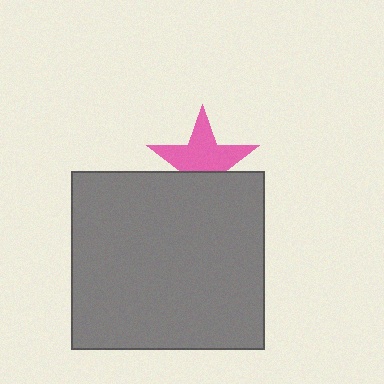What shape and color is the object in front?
The object in front is a gray rectangle.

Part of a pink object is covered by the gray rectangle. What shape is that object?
It is a star.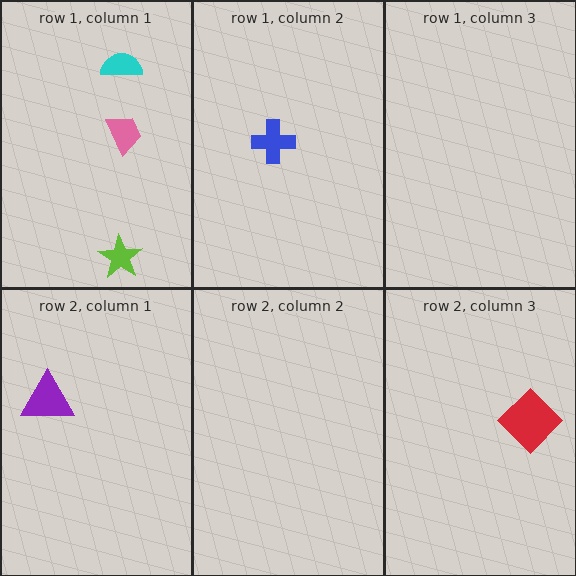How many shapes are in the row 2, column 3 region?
1.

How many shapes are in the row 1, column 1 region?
3.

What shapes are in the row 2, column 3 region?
The red diamond.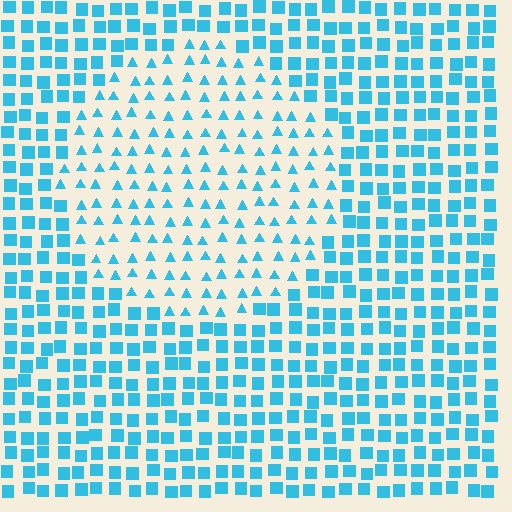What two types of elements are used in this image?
The image uses triangles inside the circle region and squares outside it.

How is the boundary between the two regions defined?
The boundary is defined by a change in element shape: triangles inside vs. squares outside. All elements share the same color and spacing.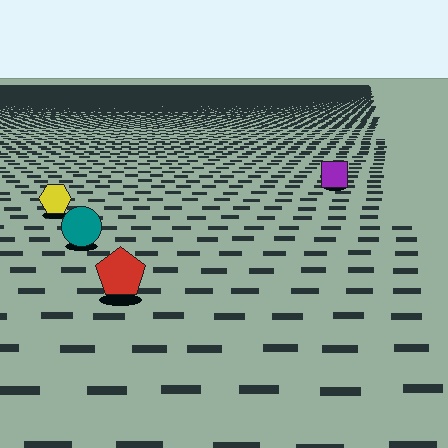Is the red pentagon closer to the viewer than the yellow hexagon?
Yes. The red pentagon is closer — you can tell from the texture gradient: the ground texture is coarser near it.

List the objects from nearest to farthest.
From nearest to farthest: the red pentagon, the teal circle, the yellow hexagon, the purple square.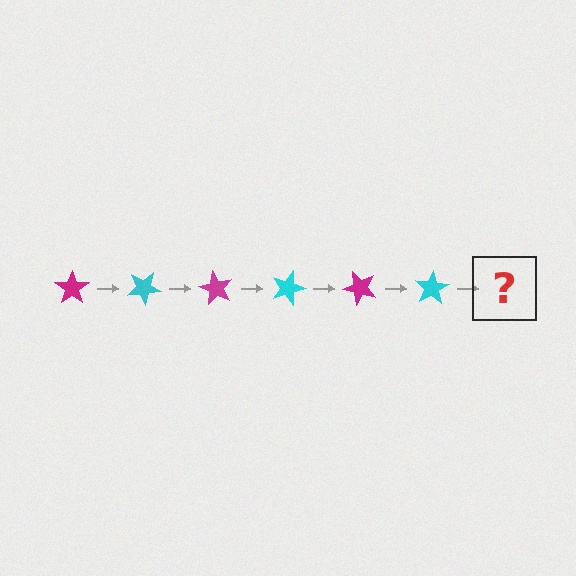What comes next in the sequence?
The next element should be a magenta star, rotated 180 degrees from the start.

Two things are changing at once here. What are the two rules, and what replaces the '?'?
The two rules are that it rotates 30 degrees each step and the color cycles through magenta and cyan. The '?' should be a magenta star, rotated 180 degrees from the start.